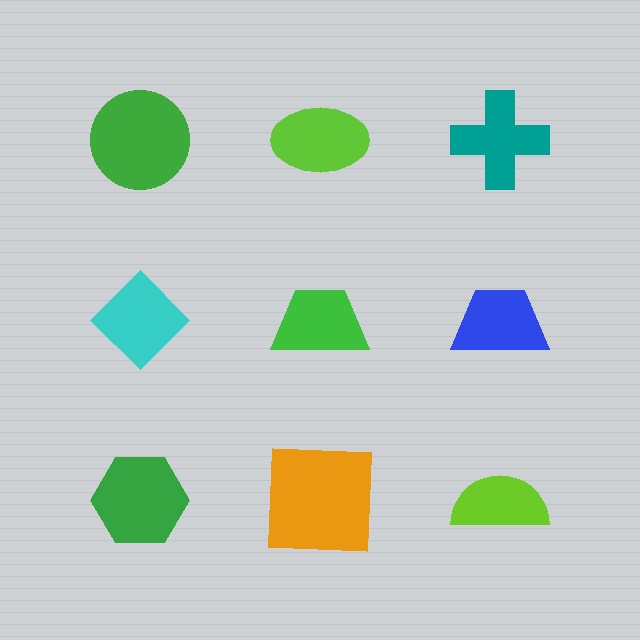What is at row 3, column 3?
A lime semicircle.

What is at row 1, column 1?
A green circle.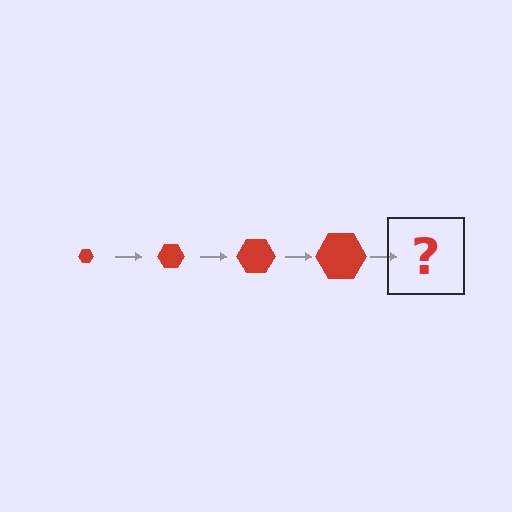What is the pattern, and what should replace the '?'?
The pattern is that the hexagon gets progressively larger each step. The '?' should be a red hexagon, larger than the previous one.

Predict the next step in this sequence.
The next step is a red hexagon, larger than the previous one.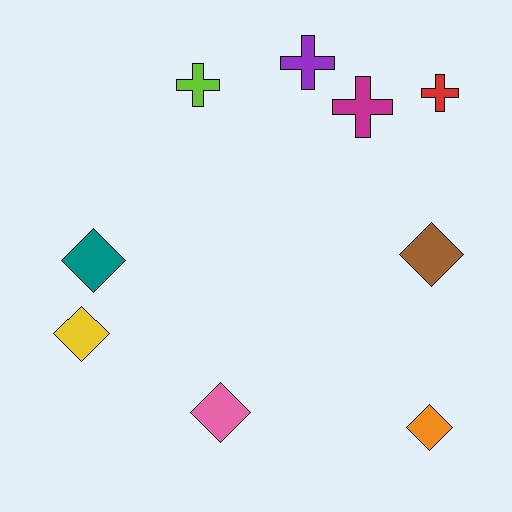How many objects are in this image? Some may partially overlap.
There are 9 objects.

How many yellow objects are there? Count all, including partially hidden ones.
There is 1 yellow object.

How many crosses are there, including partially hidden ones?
There are 4 crosses.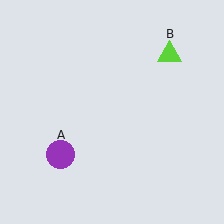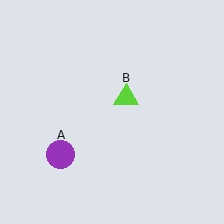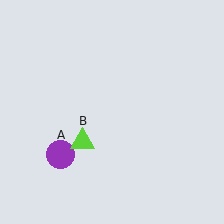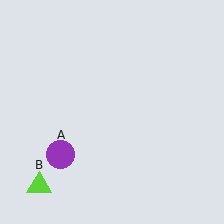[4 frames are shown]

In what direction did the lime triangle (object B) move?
The lime triangle (object B) moved down and to the left.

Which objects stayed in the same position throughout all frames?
Purple circle (object A) remained stationary.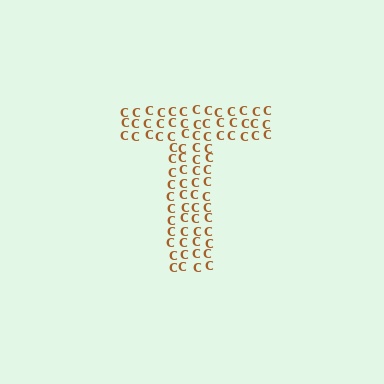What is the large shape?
The large shape is the letter T.